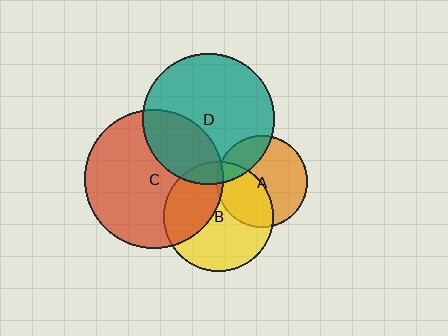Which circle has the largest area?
Circle C (red).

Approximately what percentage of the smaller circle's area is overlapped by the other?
Approximately 40%.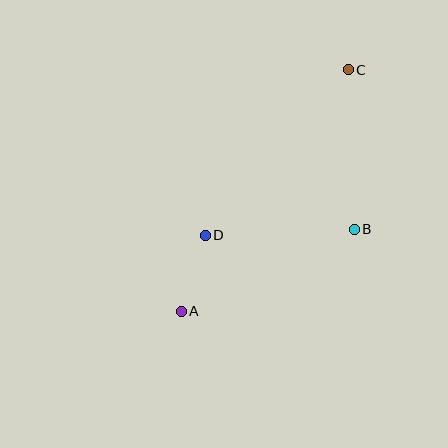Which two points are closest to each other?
Points A and D are closest to each other.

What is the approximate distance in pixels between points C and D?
The distance between C and D is approximately 219 pixels.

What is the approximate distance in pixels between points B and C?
The distance between B and C is approximately 160 pixels.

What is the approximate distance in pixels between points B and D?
The distance between B and D is approximately 149 pixels.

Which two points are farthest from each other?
Points A and C are farthest from each other.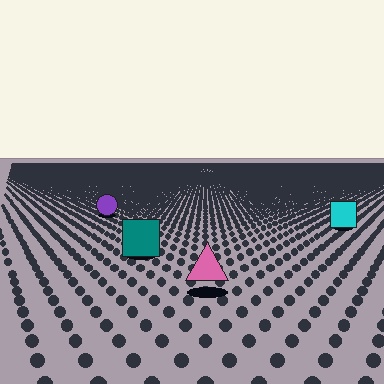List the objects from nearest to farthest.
From nearest to farthest: the pink triangle, the teal square, the cyan square, the purple circle.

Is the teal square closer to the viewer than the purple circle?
Yes. The teal square is closer — you can tell from the texture gradient: the ground texture is coarser near it.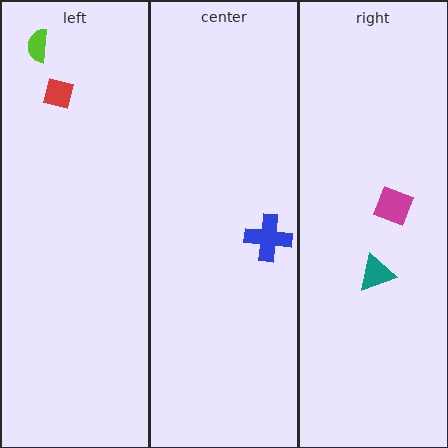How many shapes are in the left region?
2.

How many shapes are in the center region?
1.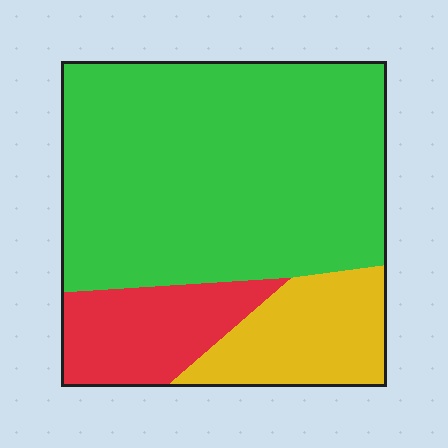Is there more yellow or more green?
Green.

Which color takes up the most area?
Green, at roughly 70%.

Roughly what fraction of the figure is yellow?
Yellow takes up about one sixth (1/6) of the figure.